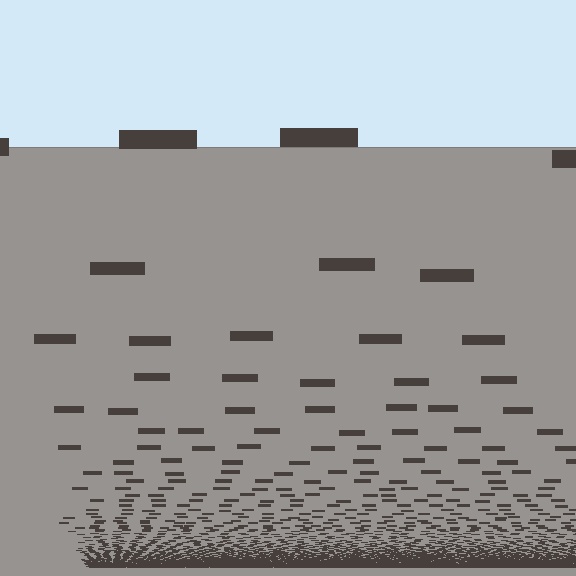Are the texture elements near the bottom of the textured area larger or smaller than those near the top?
Smaller. The gradient is inverted — elements near the bottom are smaller and denser.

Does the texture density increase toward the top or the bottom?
Density increases toward the bottom.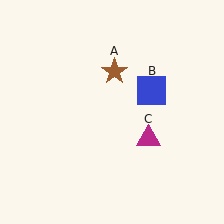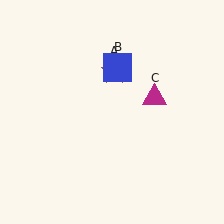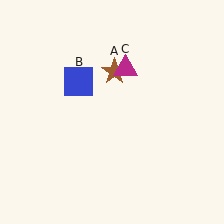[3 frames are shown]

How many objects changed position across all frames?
2 objects changed position: blue square (object B), magenta triangle (object C).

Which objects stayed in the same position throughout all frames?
Brown star (object A) remained stationary.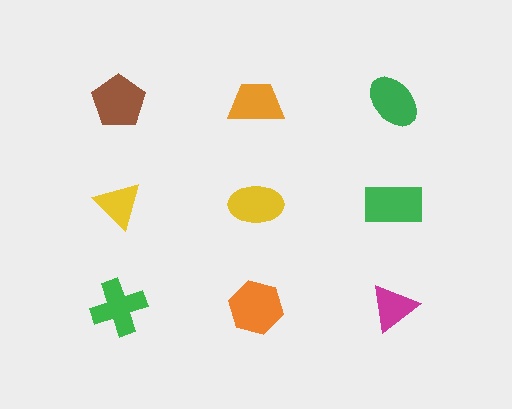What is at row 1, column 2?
An orange trapezoid.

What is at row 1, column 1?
A brown pentagon.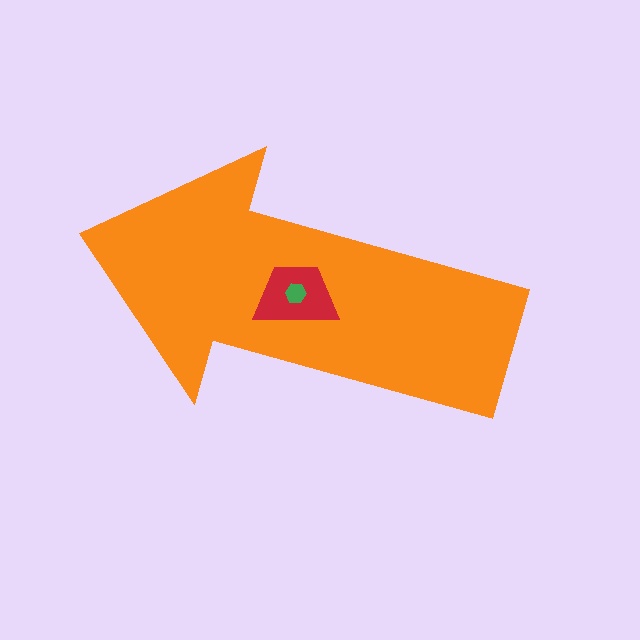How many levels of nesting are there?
3.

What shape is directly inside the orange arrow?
The red trapezoid.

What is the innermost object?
The green hexagon.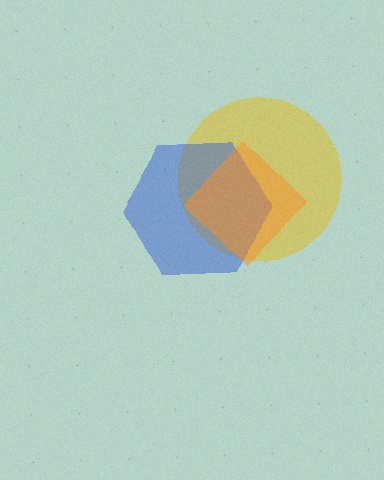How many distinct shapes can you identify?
There are 3 distinct shapes: a yellow circle, a blue hexagon, an orange diamond.